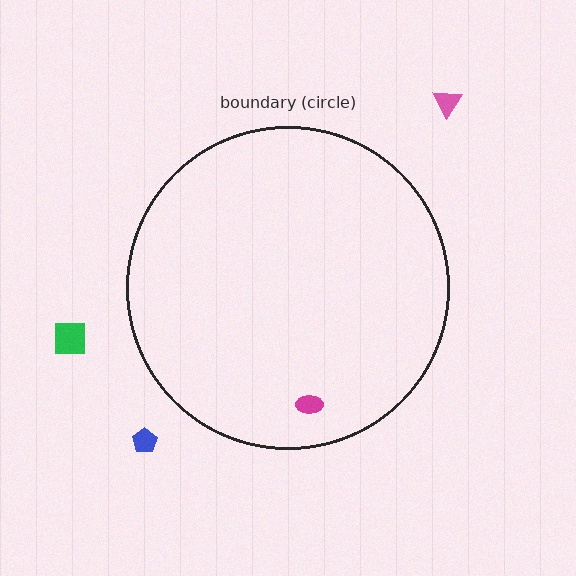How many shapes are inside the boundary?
1 inside, 3 outside.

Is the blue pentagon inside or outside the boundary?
Outside.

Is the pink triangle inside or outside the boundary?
Outside.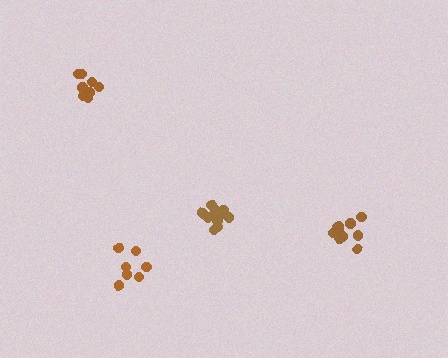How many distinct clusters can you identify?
There are 4 distinct clusters.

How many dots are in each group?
Group 1: 10 dots, Group 2: 10 dots, Group 3: 12 dots, Group 4: 7 dots (39 total).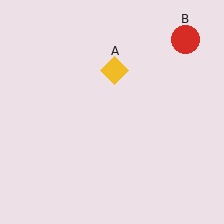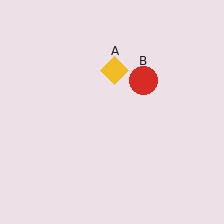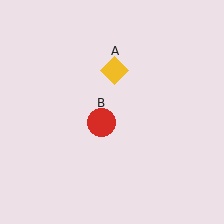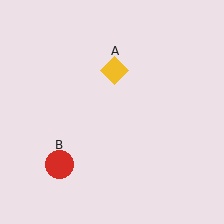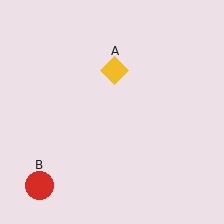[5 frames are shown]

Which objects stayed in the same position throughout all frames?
Yellow diamond (object A) remained stationary.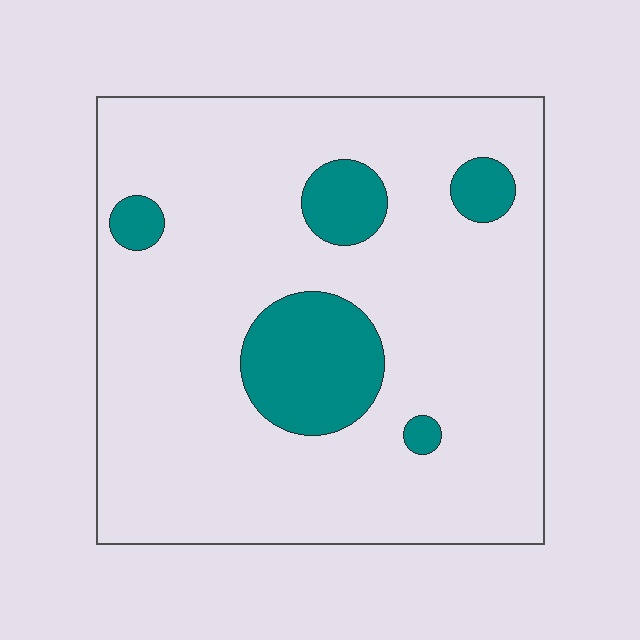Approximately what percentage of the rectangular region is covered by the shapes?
Approximately 15%.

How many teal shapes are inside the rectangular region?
5.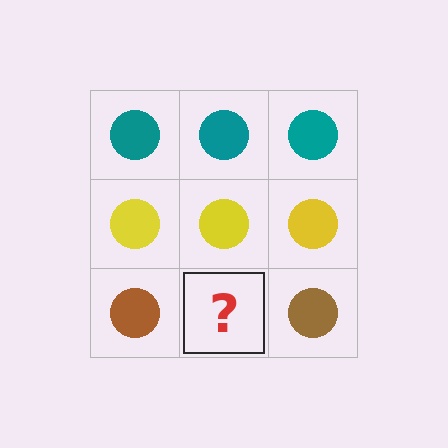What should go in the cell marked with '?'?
The missing cell should contain a brown circle.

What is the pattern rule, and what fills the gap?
The rule is that each row has a consistent color. The gap should be filled with a brown circle.